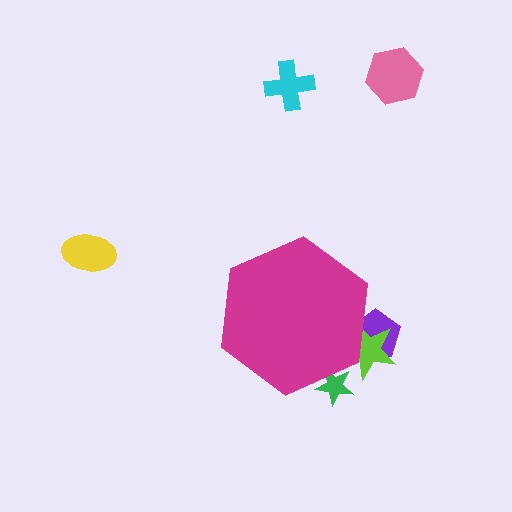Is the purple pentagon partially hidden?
Yes, the purple pentagon is partially hidden behind the magenta hexagon.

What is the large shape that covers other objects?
A magenta hexagon.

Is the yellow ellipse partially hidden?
No, the yellow ellipse is fully visible.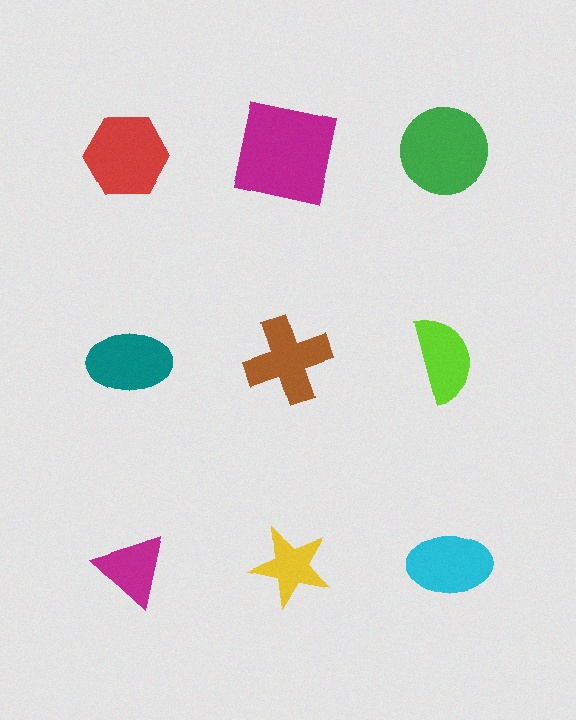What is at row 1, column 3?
A green circle.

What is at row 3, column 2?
A yellow star.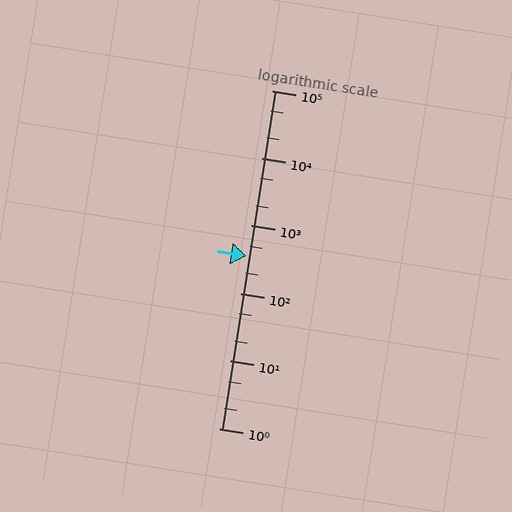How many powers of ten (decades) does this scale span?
The scale spans 5 decades, from 1 to 100000.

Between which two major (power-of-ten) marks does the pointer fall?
The pointer is between 100 and 1000.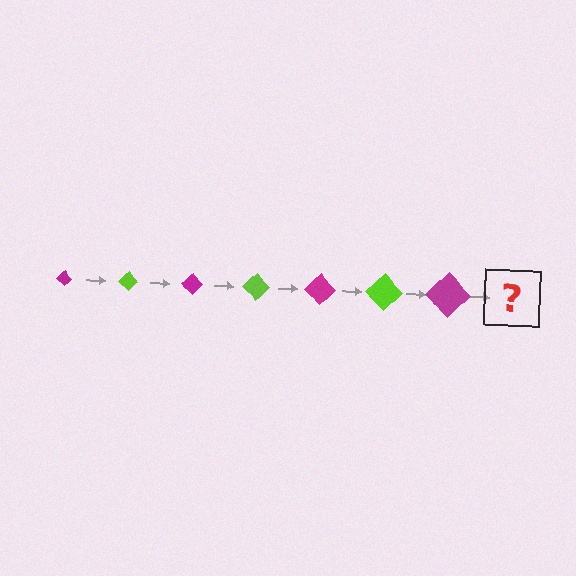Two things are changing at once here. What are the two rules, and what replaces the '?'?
The two rules are that the diamond grows larger each step and the color cycles through magenta and lime. The '?' should be a lime diamond, larger than the previous one.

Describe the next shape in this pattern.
It should be a lime diamond, larger than the previous one.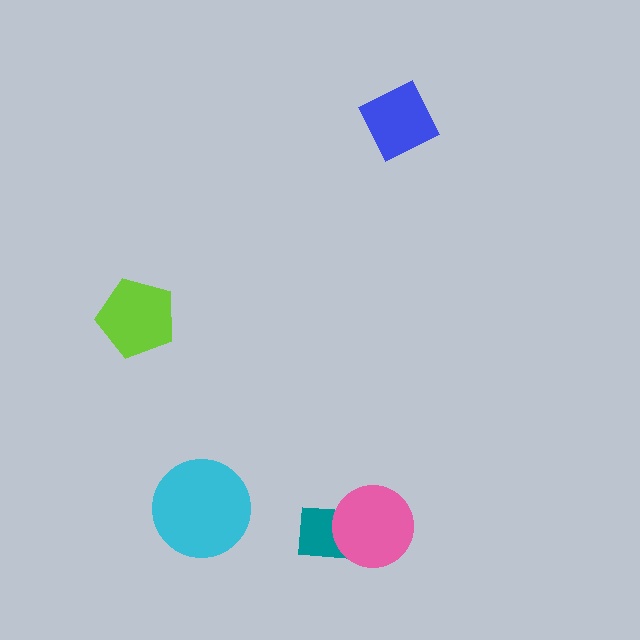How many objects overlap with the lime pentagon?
0 objects overlap with the lime pentagon.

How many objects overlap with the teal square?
1 object overlaps with the teal square.